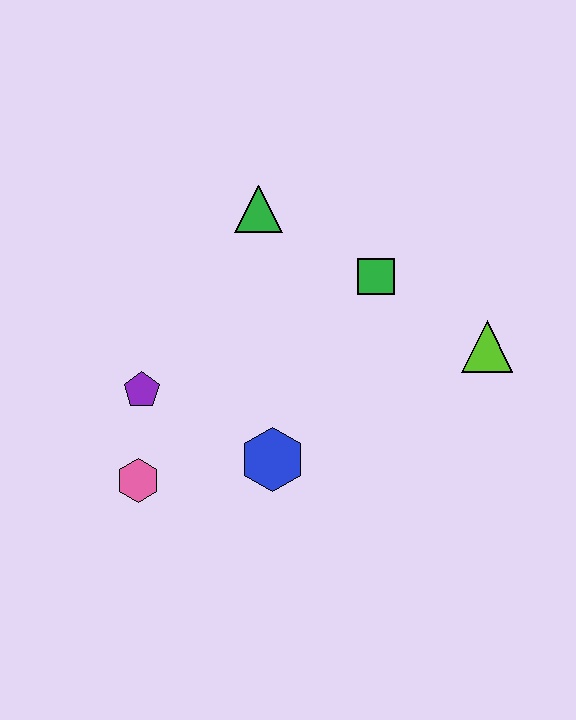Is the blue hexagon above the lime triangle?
No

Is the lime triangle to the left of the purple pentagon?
No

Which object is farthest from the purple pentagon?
The lime triangle is farthest from the purple pentagon.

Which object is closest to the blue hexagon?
The pink hexagon is closest to the blue hexagon.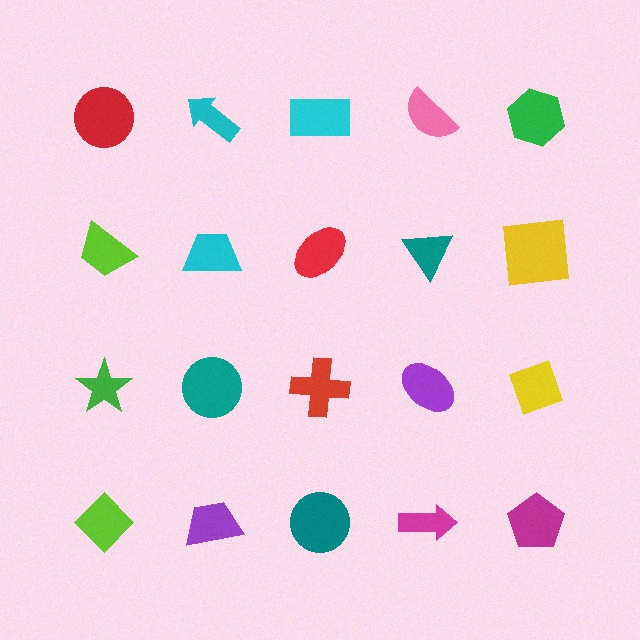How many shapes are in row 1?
5 shapes.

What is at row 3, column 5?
A yellow diamond.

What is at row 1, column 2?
A cyan arrow.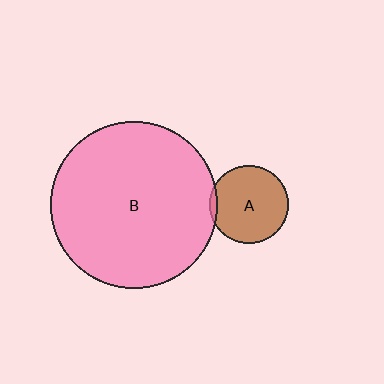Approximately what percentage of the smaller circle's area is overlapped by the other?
Approximately 5%.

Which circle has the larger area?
Circle B (pink).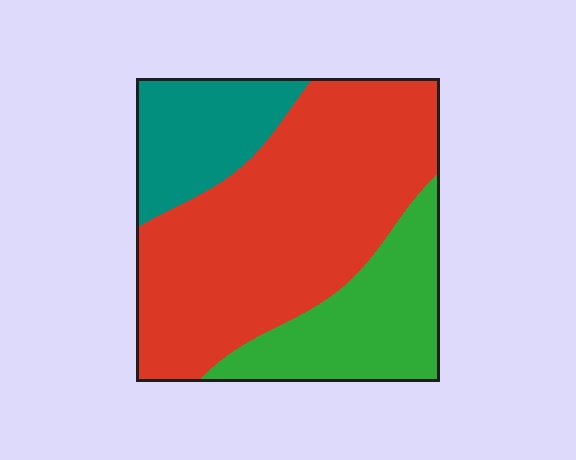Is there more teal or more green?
Green.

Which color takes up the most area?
Red, at roughly 60%.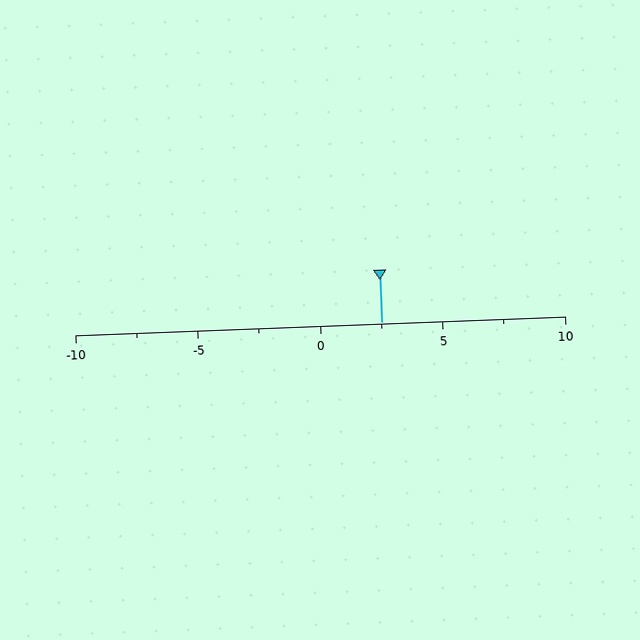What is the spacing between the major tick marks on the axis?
The major ticks are spaced 5 apart.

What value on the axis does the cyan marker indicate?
The marker indicates approximately 2.5.